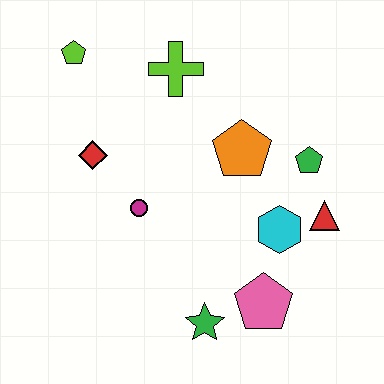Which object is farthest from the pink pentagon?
The lime pentagon is farthest from the pink pentagon.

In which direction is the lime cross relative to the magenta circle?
The lime cross is above the magenta circle.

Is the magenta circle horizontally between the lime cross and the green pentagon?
No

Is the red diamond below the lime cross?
Yes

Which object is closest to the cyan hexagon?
The red triangle is closest to the cyan hexagon.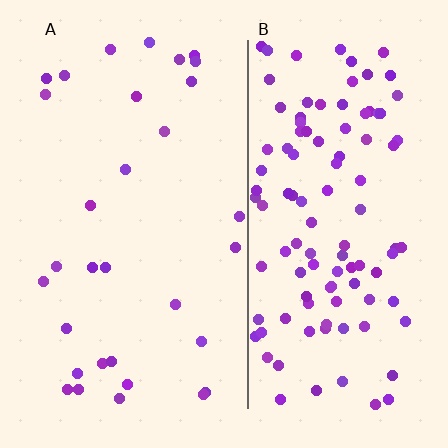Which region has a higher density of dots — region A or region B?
B (the right).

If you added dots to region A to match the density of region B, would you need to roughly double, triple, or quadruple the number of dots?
Approximately quadruple.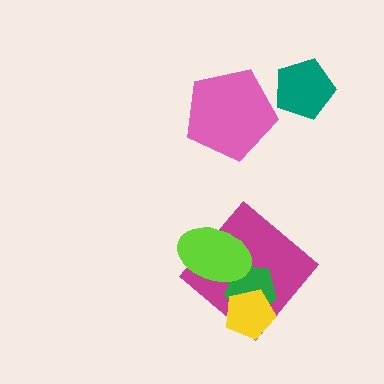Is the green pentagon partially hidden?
Yes, it is partially covered by another shape.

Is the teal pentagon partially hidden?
No, no other shape covers it.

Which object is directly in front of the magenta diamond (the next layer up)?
The green pentagon is directly in front of the magenta diamond.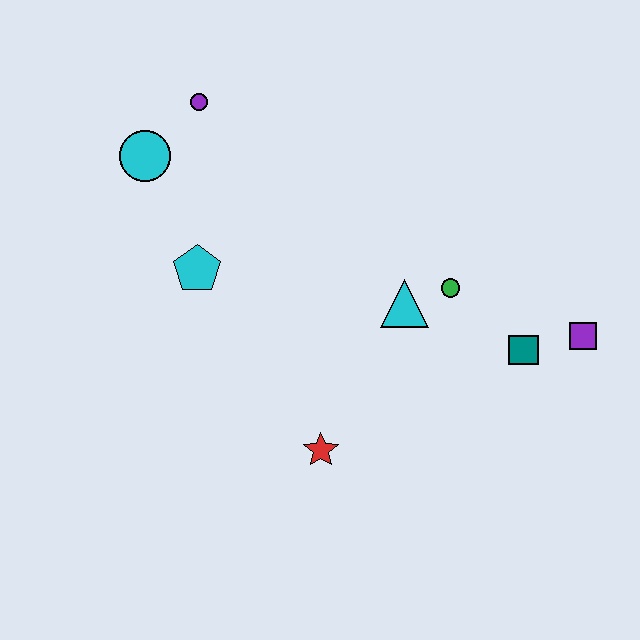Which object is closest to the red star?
The cyan triangle is closest to the red star.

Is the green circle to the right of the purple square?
No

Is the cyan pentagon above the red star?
Yes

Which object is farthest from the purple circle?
The purple square is farthest from the purple circle.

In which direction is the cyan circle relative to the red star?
The cyan circle is above the red star.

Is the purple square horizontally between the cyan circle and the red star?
No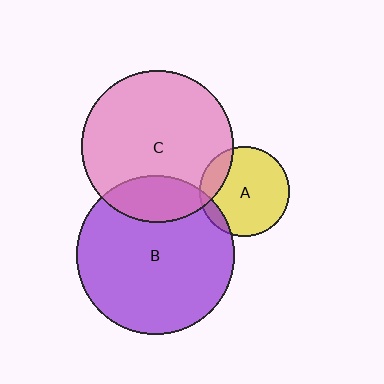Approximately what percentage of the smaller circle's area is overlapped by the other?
Approximately 20%.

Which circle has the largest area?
Circle B (purple).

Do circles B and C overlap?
Yes.